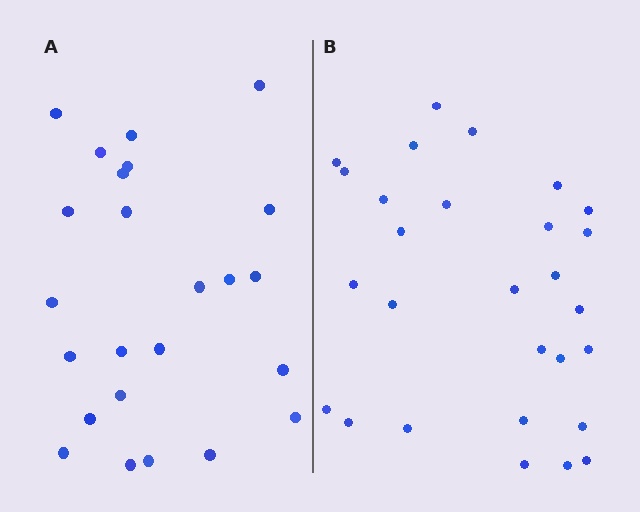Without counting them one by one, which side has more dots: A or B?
Region B (the right region) has more dots.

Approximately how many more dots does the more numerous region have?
Region B has about 4 more dots than region A.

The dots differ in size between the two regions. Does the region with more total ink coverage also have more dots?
No. Region A has more total ink coverage because its dots are larger, but region B actually contains more individual dots. Total area can be misleading — the number of items is what matters here.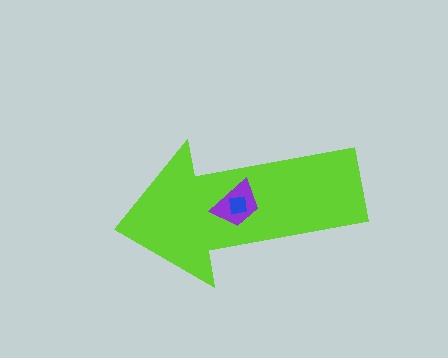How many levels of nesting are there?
3.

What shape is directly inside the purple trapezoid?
The blue square.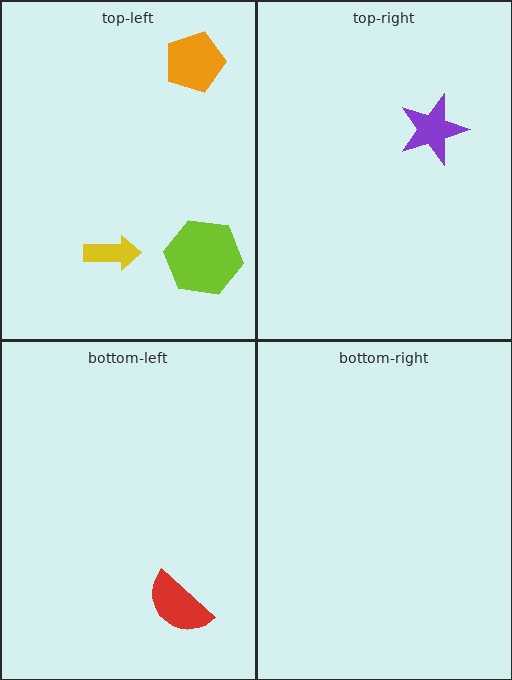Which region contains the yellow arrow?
The top-left region.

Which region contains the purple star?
The top-right region.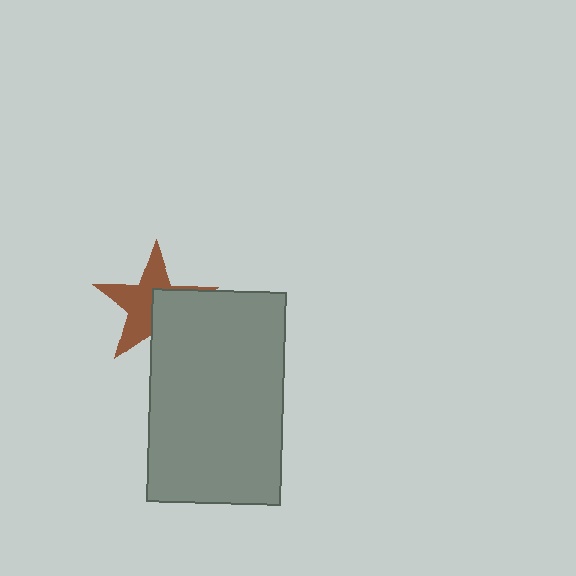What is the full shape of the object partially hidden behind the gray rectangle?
The partially hidden object is a brown star.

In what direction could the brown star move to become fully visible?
The brown star could move toward the upper-left. That would shift it out from behind the gray rectangle entirely.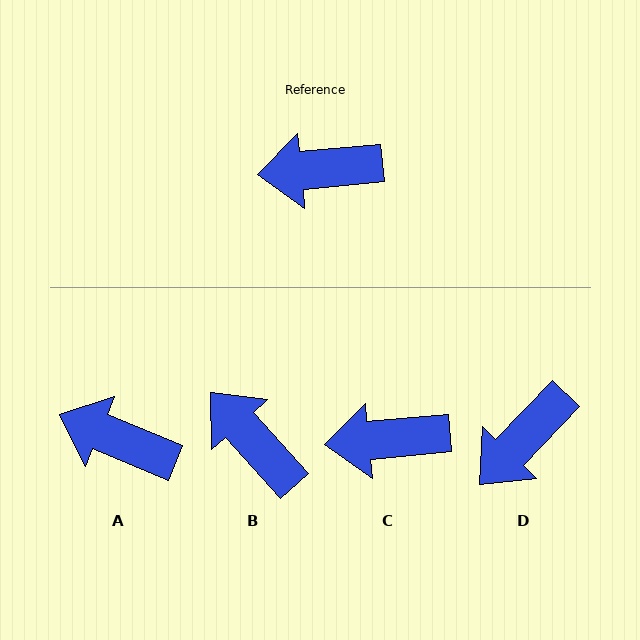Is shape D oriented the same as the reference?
No, it is off by about 41 degrees.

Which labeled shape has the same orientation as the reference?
C.